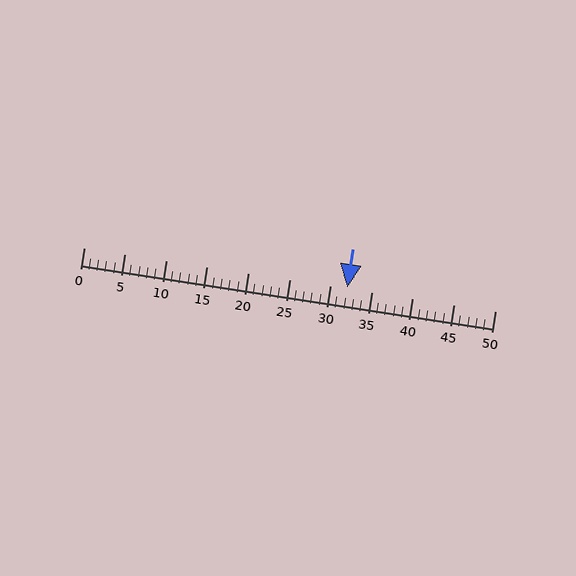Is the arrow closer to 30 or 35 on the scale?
The arrow is closer to 30.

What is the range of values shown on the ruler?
The ruler shows values from 0 to 50.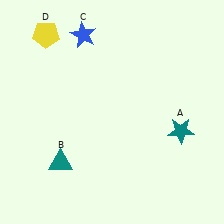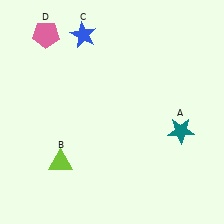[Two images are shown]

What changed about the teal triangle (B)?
In Image 1, B is teal. In Image 2, it changed to lime.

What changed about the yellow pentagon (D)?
In Image 1, D is yellow. In Image 2, it changed to pink.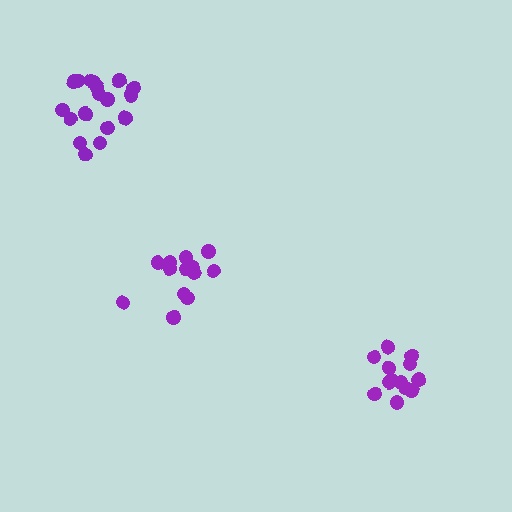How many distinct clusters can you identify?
There are 3 distinct clusters.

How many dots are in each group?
Group 1: 14 dots, Group 2: 13 dots, Group 3: 18 dots (45 total).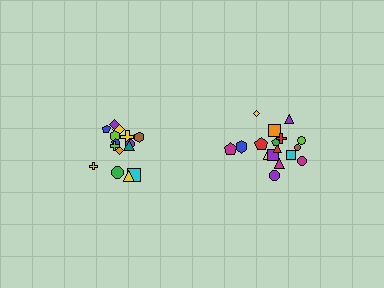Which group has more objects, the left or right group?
The right group.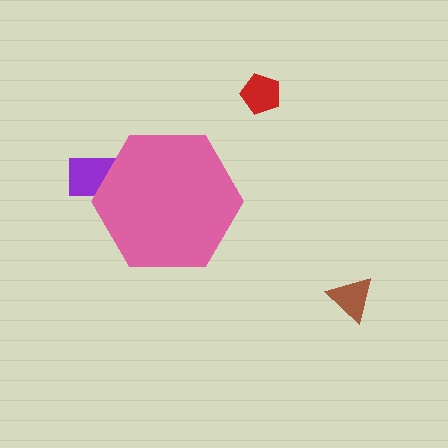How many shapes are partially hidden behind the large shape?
1 shape is partially hidden.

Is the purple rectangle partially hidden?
Yes, the purple rectangle is partially hidden behind the pink hexagon.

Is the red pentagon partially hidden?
No, the red pentagon is fully visible.